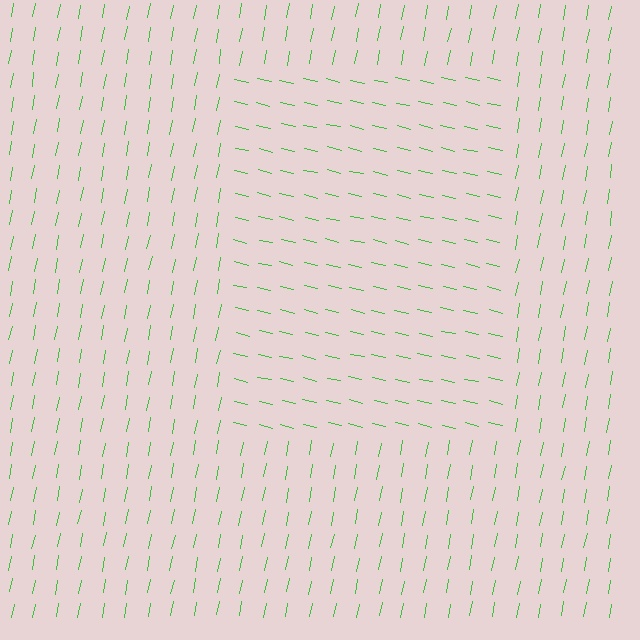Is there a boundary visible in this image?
Yes, there is a texture boundary formed by a change in line orientation.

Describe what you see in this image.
The image is filled with small green line segments. A rectangle region in the image has lines oriented differently from the surrounding lines, creating a visible texture boundary.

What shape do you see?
I see a rectangle.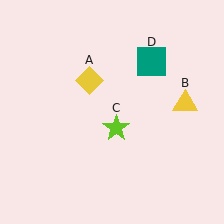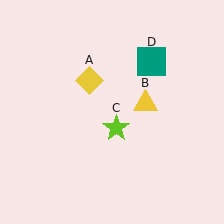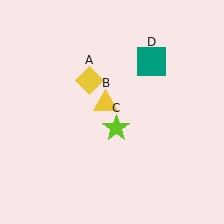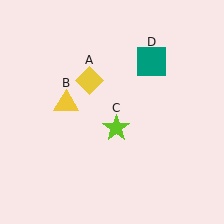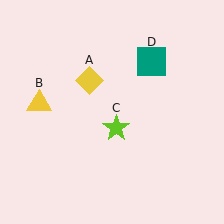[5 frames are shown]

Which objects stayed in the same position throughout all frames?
Yellow diamond (object A) and lime star (object C) and teal square (object D) remained stationary.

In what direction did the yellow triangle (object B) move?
The yellow triangle (object B) moved left.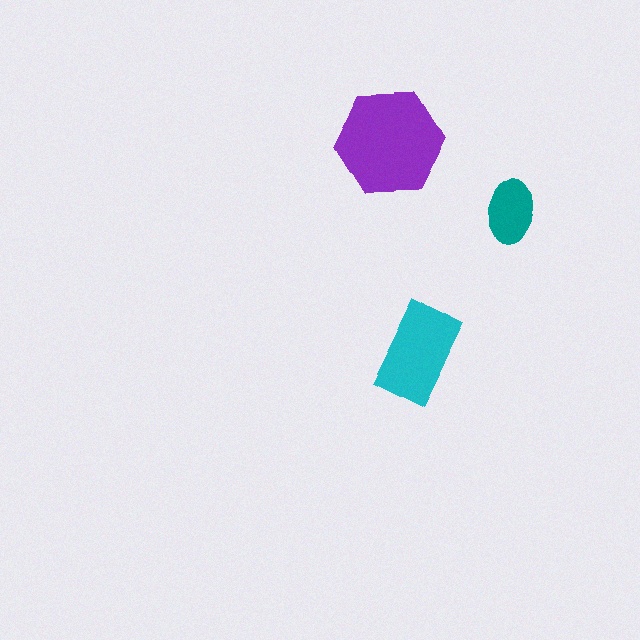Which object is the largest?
The purple hexagon.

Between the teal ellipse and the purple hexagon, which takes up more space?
The purple hexagon.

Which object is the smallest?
The teal ellipse.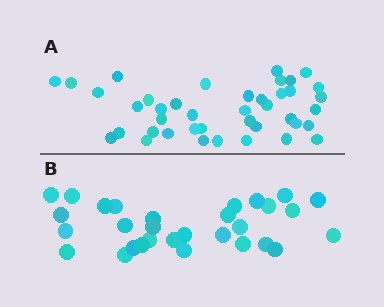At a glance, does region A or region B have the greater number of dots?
Region A (the top region) has more dots.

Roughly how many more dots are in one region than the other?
Region A has roughly 12 or so more dots than region B.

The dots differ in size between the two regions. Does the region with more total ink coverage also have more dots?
No. Region B has more total ink coverage because its dots are larger, but region A actually contains more individual dots. Total area can be misleading — the number of items is what matters here.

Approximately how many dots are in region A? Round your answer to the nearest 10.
About 40 dots. (The exact count is 41, which rounds to 40.)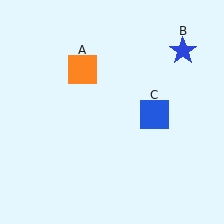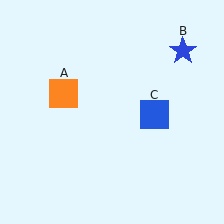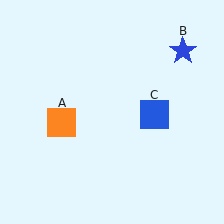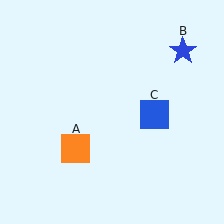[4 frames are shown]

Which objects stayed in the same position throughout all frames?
Blue star (object B) and blue square (object C) remained stationary.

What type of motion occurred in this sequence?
The orange square (object A) rotated counterclockwise around the center of the scene.